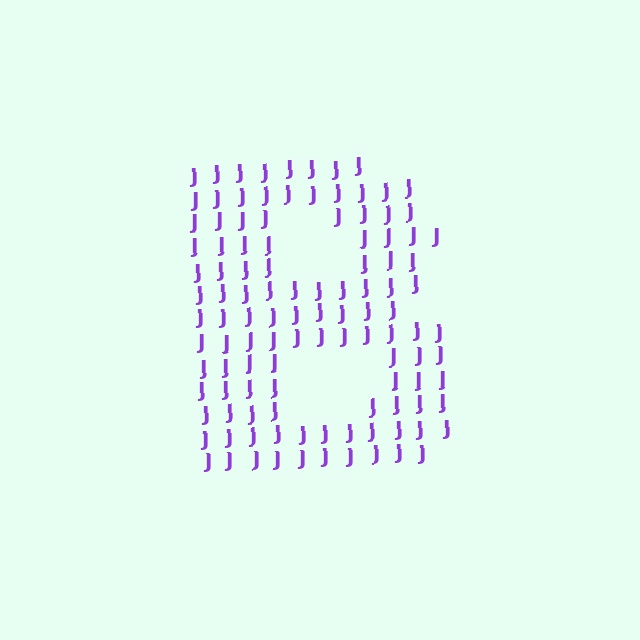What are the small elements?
The small elements are letter J's.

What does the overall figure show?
The overall figure shows the letter B.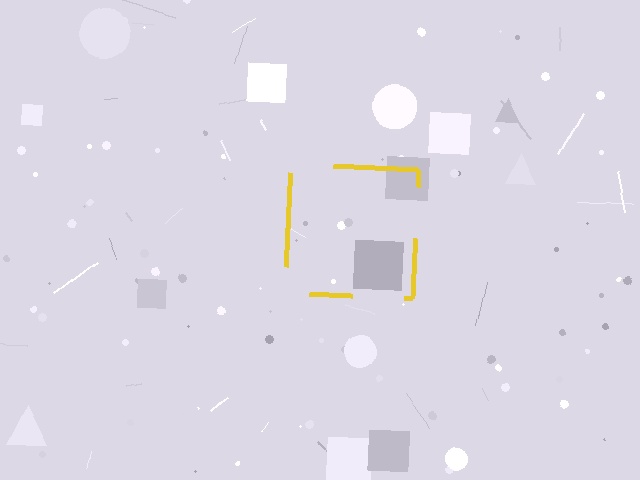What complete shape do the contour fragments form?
The contour fragments form a square.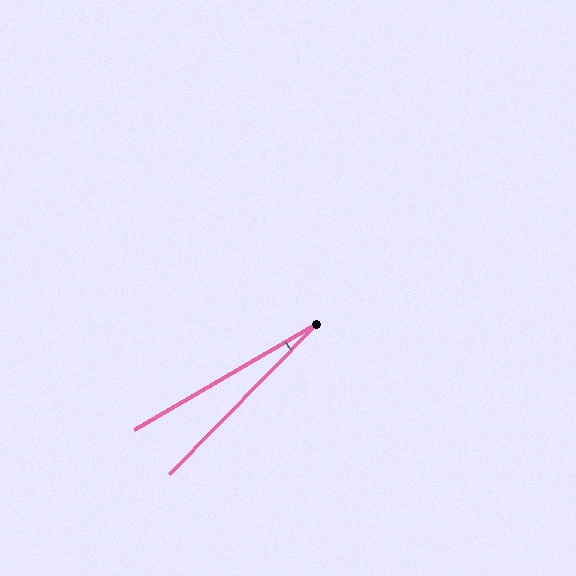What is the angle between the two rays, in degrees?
Approximately 15 degrees.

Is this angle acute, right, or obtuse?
It is acute.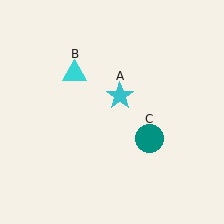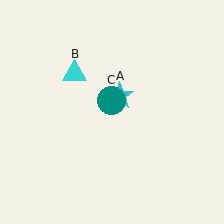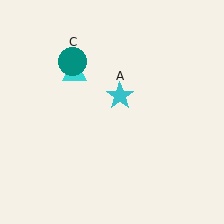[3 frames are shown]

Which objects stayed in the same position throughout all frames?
Cyan star (object A) and cyan triangle (object B) remained stationary.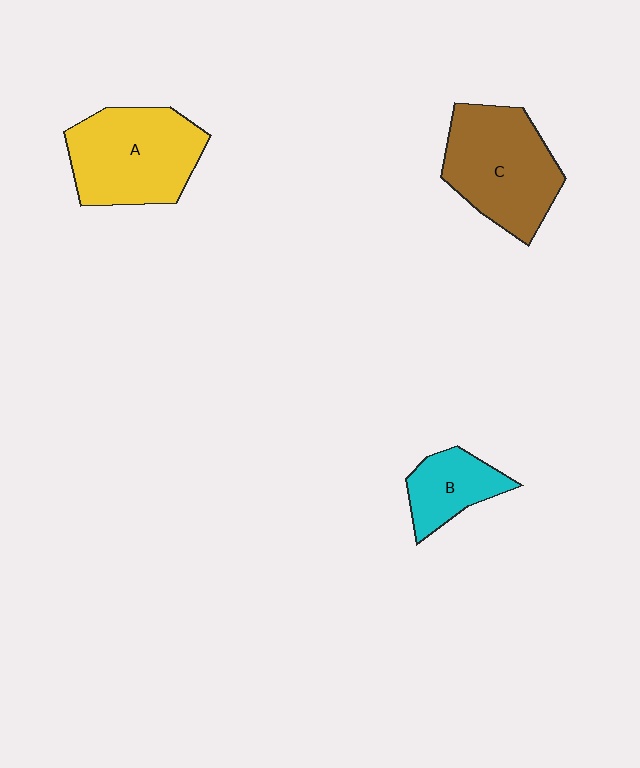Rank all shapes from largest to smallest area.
From largest to smallest: C (brown), A (yellow), B (cyan).